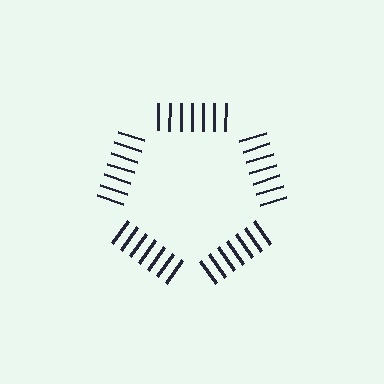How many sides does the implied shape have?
5 sides — the line-ends trace a pentagon.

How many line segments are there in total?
35 — 7 along each of the 5 edges.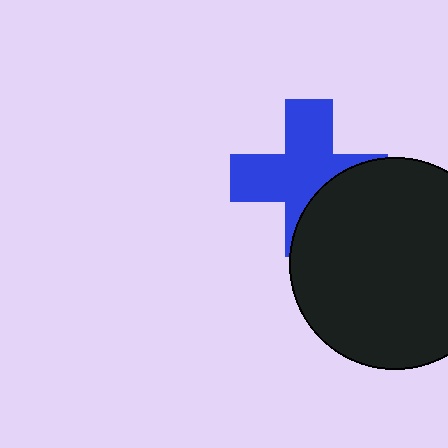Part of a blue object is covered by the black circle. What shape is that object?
It is a cross.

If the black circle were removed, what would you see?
You would see the complete blue cross.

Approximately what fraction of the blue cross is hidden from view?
Roughly 35% of the blue cross is hidden behind the black circle.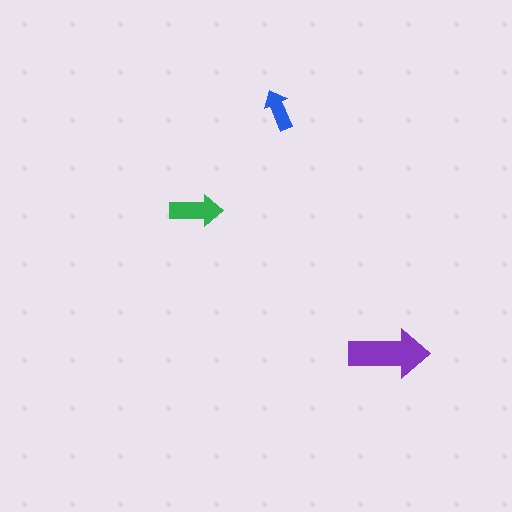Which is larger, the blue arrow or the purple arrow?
The purple one.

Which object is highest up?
The blue arrow is topmost.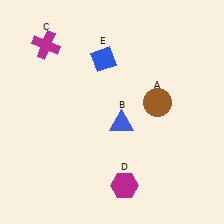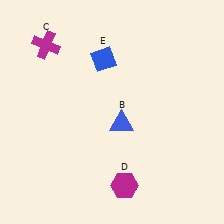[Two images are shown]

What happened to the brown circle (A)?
The brown circle (A) was removed in Image 2. It was in the top-right area of Image 1.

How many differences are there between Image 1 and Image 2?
There is 1 difference between the two images.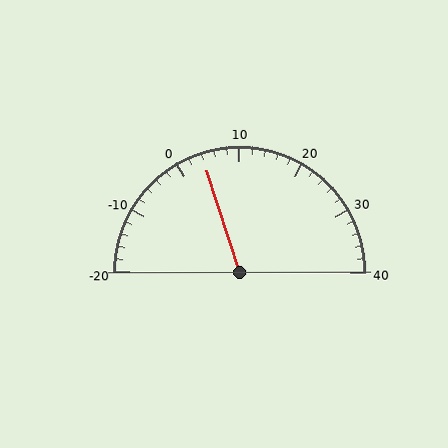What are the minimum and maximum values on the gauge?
The gauge ranges from -20 to 40.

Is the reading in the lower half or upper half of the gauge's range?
The reading is in the lower half of the range (-20 to 40).